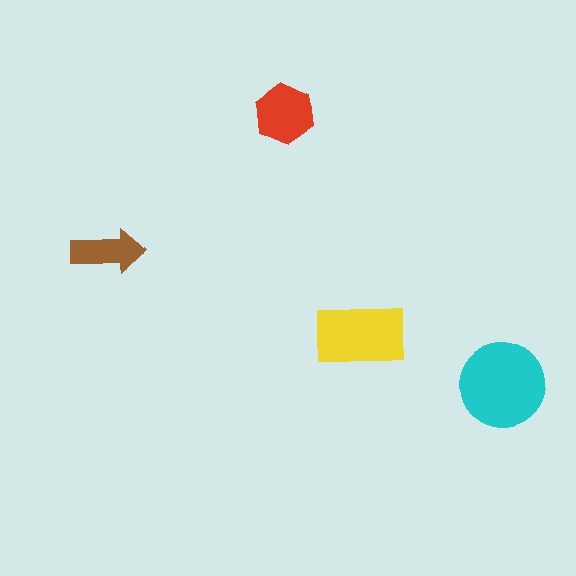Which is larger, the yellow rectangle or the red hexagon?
The yellow rectangle.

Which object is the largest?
The cyan circle.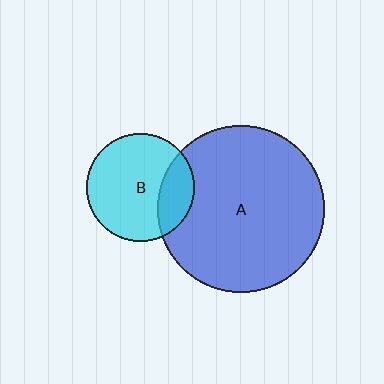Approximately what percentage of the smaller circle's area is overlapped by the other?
Approximately 25%.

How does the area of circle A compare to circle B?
Approximately 2.4 times.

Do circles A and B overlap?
Yes.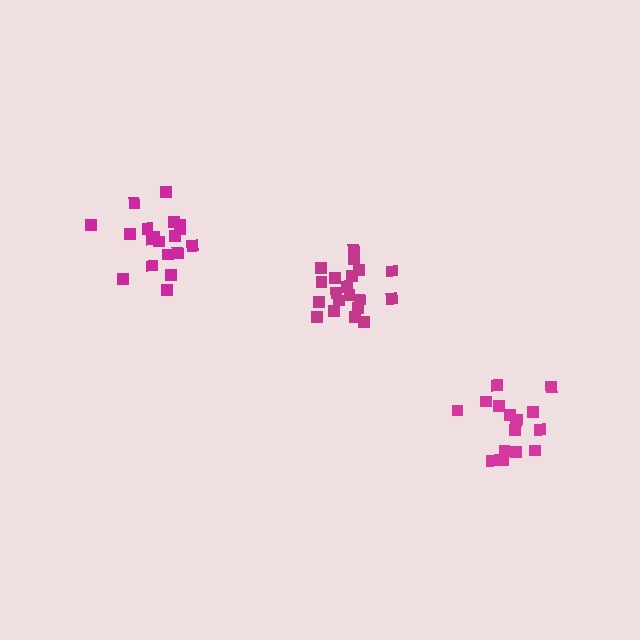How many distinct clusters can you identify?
There are 3 distinct clusters.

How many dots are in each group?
Group 1: 16 dots, Group 2: 20 dots, Group 3: 19 dots (55 total).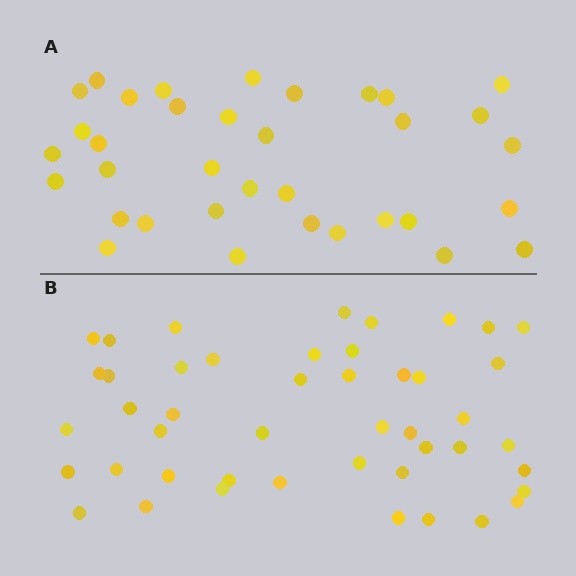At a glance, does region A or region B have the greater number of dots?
Region B (the bottom region) has more dots.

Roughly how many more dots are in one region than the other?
Region B has roughly 12 or so more dots than region A.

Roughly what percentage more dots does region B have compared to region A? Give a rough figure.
About 30% more.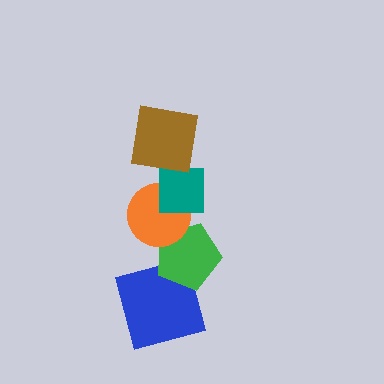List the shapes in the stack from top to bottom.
From top to bottom: the brown square, the teal square, the orange circle, the green pentagon, the blue square.